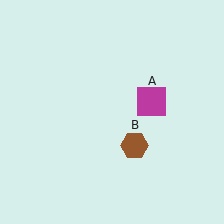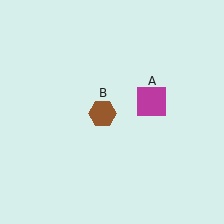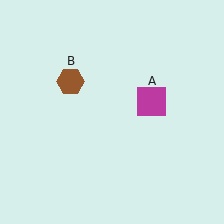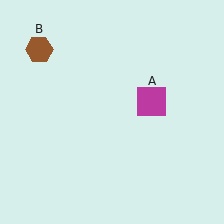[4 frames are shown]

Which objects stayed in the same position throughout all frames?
Magenta square (object A) remained stationary.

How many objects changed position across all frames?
1 object changed position: brown hexagon (object B).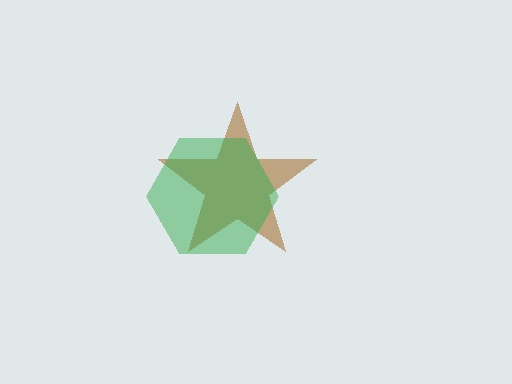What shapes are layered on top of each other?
The layered shapes are: a brown star, a green hexagon.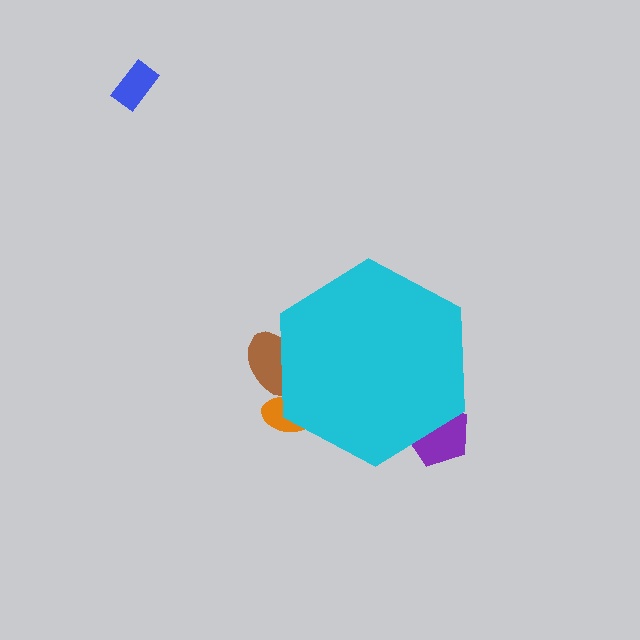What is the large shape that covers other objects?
A cyan hexagon.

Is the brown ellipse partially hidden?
Yes, the brown ellipse is partially hidden behind the cyan hexagon.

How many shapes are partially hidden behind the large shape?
3 shapes are partially hidden.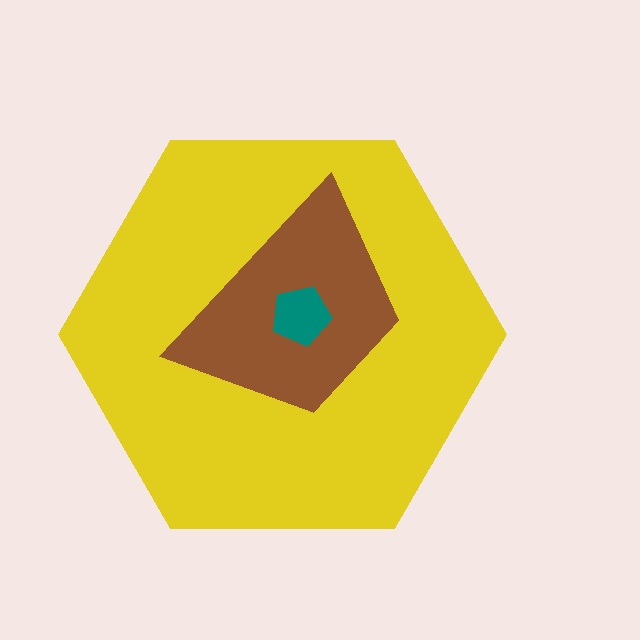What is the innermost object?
The teal pentagon.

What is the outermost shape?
The yellow hexagon.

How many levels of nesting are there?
3.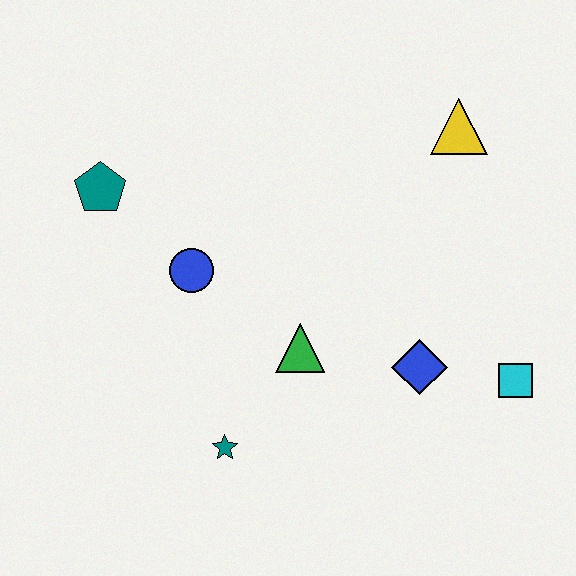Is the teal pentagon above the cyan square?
Yes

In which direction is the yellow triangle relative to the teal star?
The yellow triangle is above the teal star.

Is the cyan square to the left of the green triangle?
No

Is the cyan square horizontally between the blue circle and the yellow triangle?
No